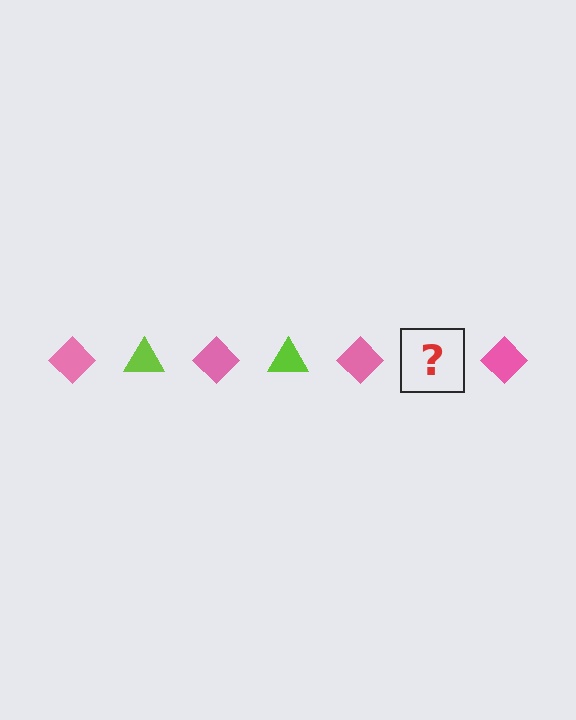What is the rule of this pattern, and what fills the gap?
The rule is that the pattern alternates between pink diamond and lime triangle. The gap should be filled with a lime triangle.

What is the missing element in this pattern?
The missing element is a lime triangle.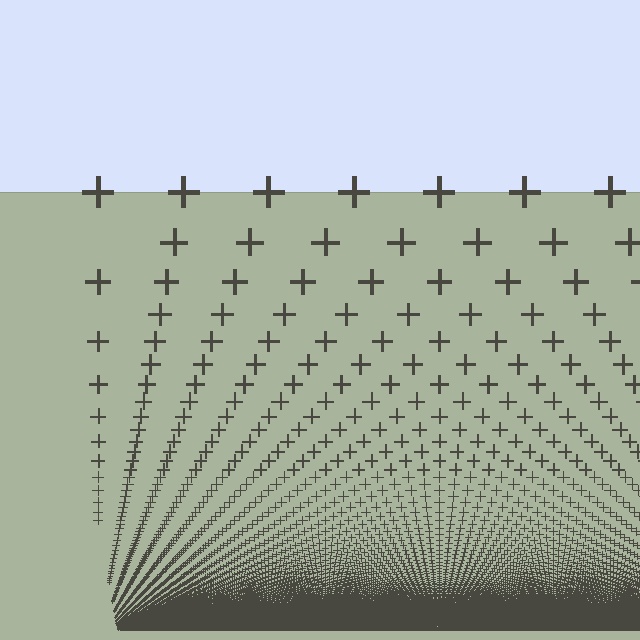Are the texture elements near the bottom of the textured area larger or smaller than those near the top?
Smaller. The gradient is inverted — elements near the bottom are smaller and denser.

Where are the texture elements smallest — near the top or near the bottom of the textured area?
Near the bottom.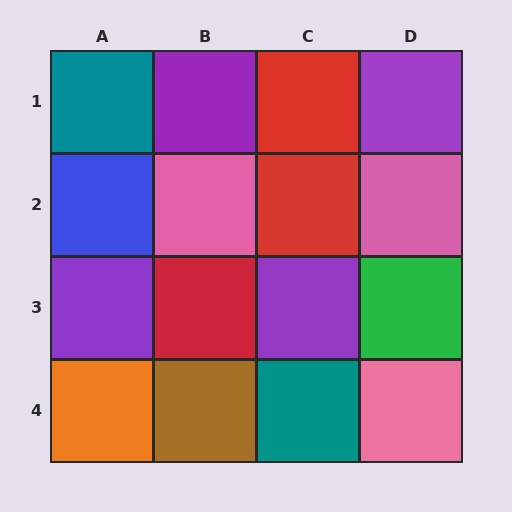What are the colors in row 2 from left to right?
Blue, pink, red, pink.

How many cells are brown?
1 cell is brown.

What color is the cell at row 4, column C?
Teal.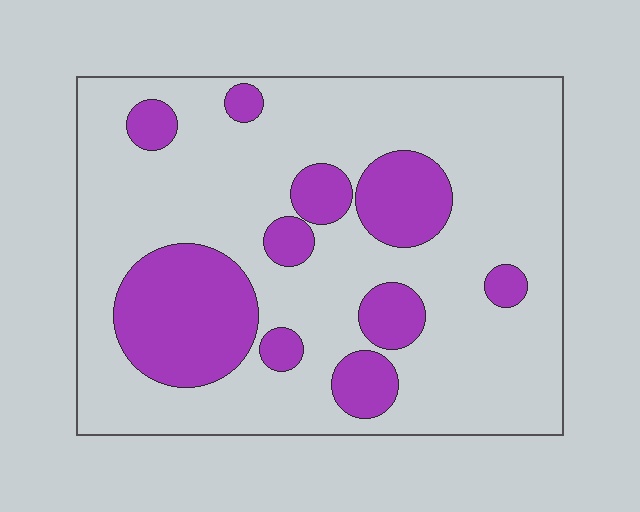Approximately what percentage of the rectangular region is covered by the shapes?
Approximately 25%.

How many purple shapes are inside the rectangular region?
10.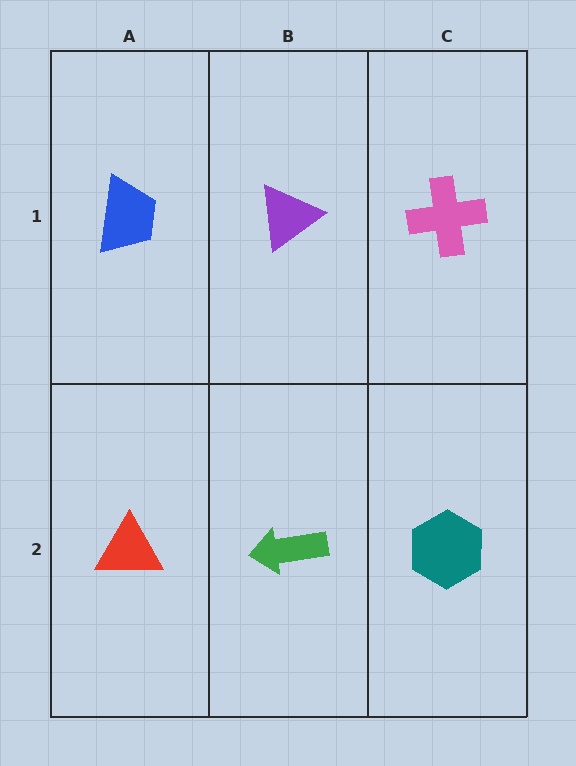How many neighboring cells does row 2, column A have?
2.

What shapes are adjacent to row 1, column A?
A red triangle (row 2, column A), a purple triangle (row 1, column B).